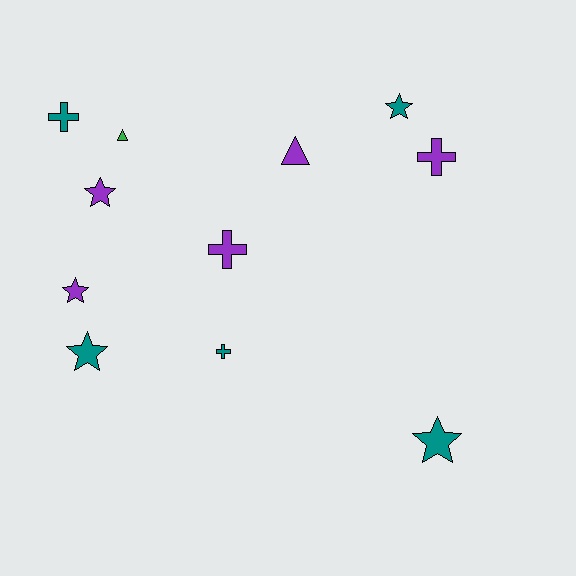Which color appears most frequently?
Purple, with 5 objects.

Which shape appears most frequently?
Star, with 5 objects.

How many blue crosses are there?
There are no blue crosses.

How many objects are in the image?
There are 11 objects.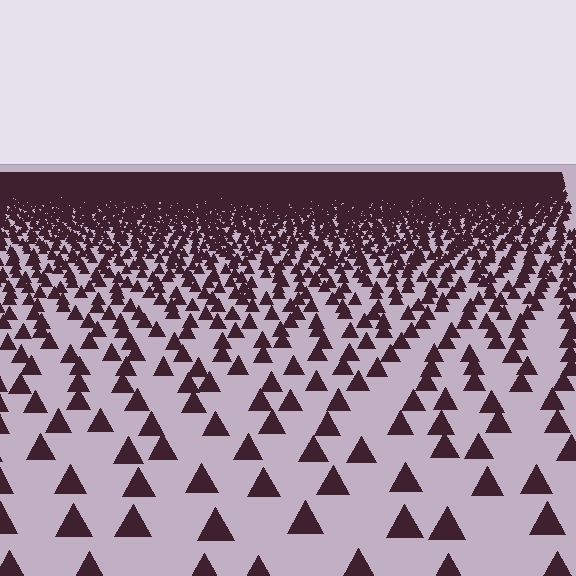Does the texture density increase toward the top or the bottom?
Density increases toward the top.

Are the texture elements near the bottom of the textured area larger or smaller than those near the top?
Larger. Near the bottom, elements are closer to the viewer and appear at a bigger on-screen size.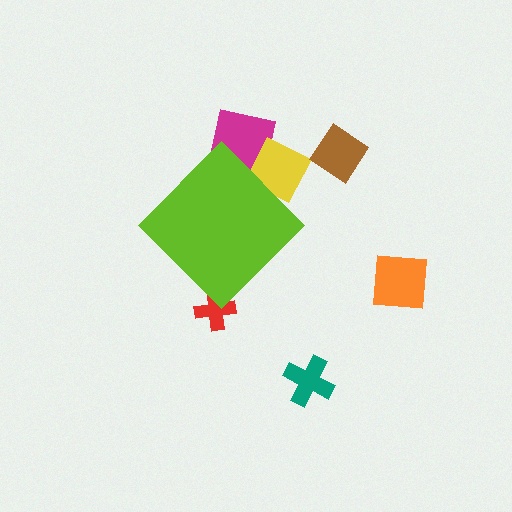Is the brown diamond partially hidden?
No, the brown diamond is fully visible.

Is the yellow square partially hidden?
Yes, the yellow square is partially hidden behind the lime diamond.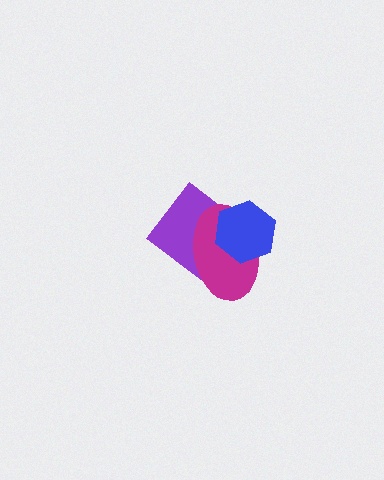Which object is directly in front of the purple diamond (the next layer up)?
The magenta ellipse is directly in front of the purple diamond.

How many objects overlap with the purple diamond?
2 objects overlap with the purple diamond.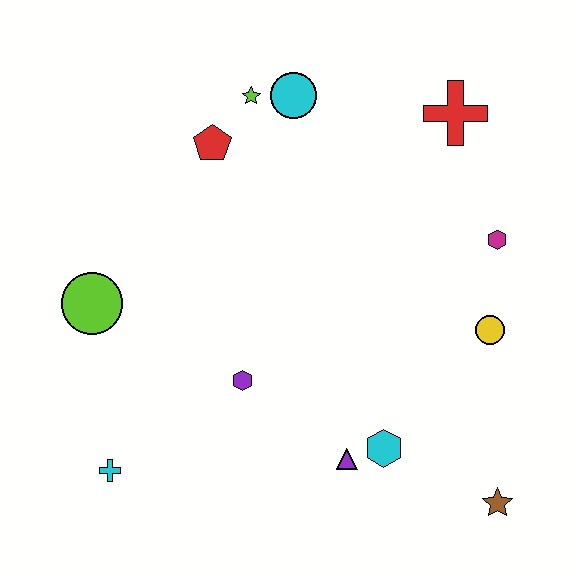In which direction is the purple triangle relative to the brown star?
The purple triangle is to the left of the brown star.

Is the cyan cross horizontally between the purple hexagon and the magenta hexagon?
No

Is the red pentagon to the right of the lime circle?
Yes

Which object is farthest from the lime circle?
The brown star is farthest from the lime circle.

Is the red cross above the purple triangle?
Yes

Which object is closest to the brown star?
The cyan hexagon is closest to the brown star.